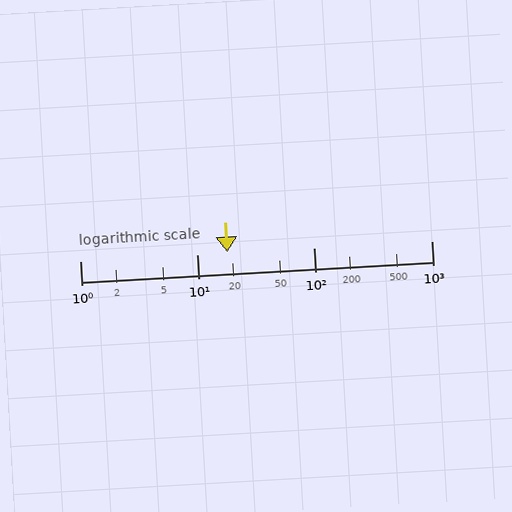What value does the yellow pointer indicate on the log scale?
The pointer indicates approximately 18.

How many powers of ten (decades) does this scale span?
The scale spans 3 decades, from 1 to 1000.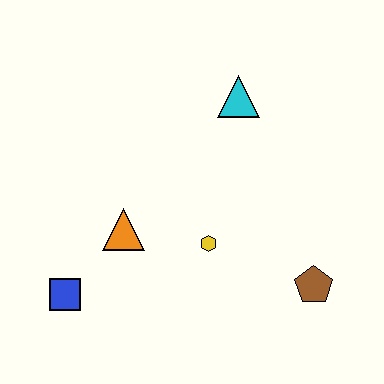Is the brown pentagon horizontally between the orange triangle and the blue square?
No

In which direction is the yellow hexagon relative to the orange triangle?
The yellow hexagon is to the right of the orange triangle.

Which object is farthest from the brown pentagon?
The blue square is farthest from the brown pentagon.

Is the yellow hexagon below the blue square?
No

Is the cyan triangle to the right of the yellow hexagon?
Yes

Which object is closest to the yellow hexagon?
The orange triangle is closest to the yellow hexagon.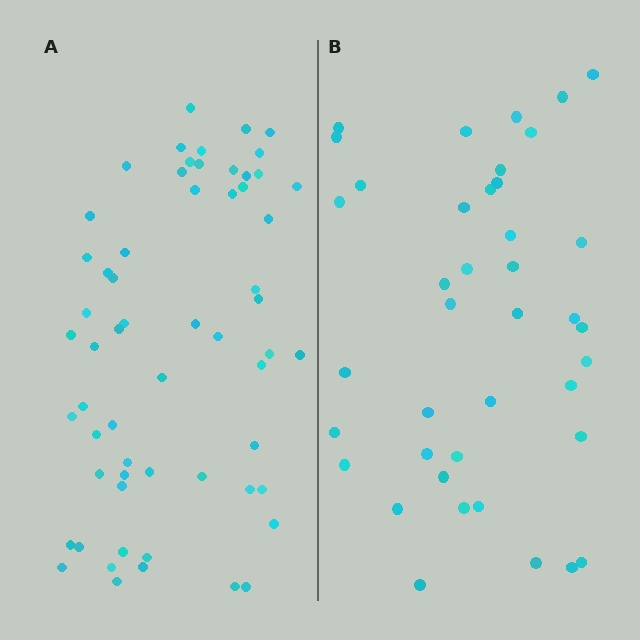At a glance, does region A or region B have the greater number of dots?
Region A (the left region) has more dots.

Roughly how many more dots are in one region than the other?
Region A has approximately 20 more dots than region B.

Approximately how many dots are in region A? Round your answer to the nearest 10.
About 60 dots.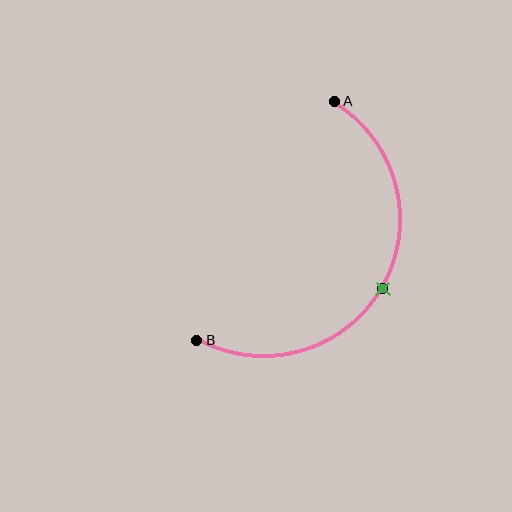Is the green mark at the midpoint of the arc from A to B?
Yes. The green mark lies on the arc at equal arc-length from both A and B — it is the arc midpoint.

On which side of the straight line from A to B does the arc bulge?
The arc bulges to the right of the straight line connecting A and B.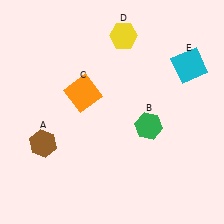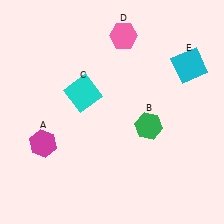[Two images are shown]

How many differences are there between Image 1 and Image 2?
There are 3 differences between the two images.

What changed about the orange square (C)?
In Image 1, C is orange. In Image 2, it changed to cyan.